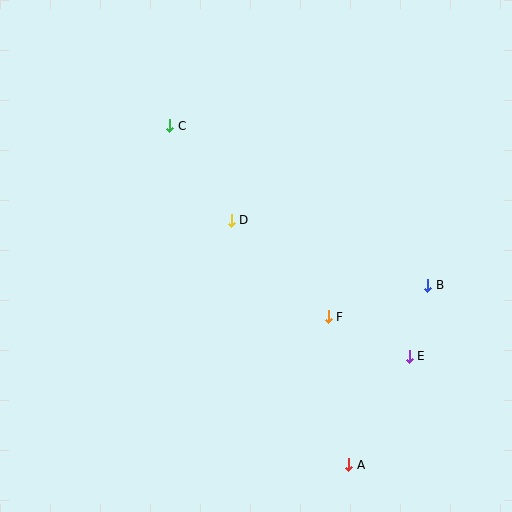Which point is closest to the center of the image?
Point D at (231, 220) is closest to the center.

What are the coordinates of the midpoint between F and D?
The midpoint between F and D is at (280, 269).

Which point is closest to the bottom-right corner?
Point A is closest to the bottom-right corner.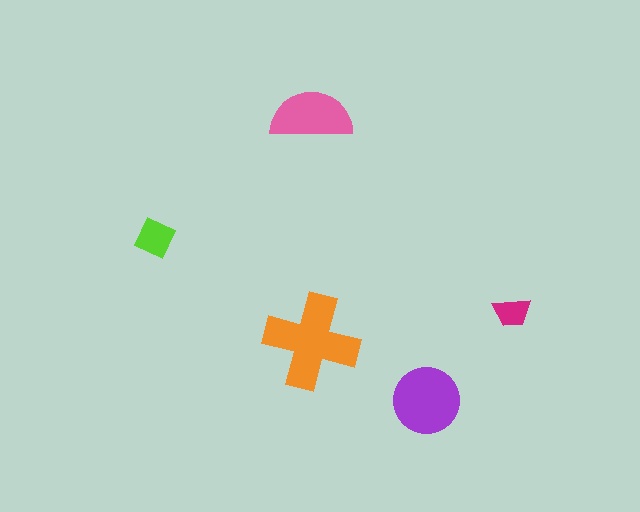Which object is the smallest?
The magenta trapezoid.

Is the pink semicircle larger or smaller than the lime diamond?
Larger.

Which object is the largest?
The orange cross.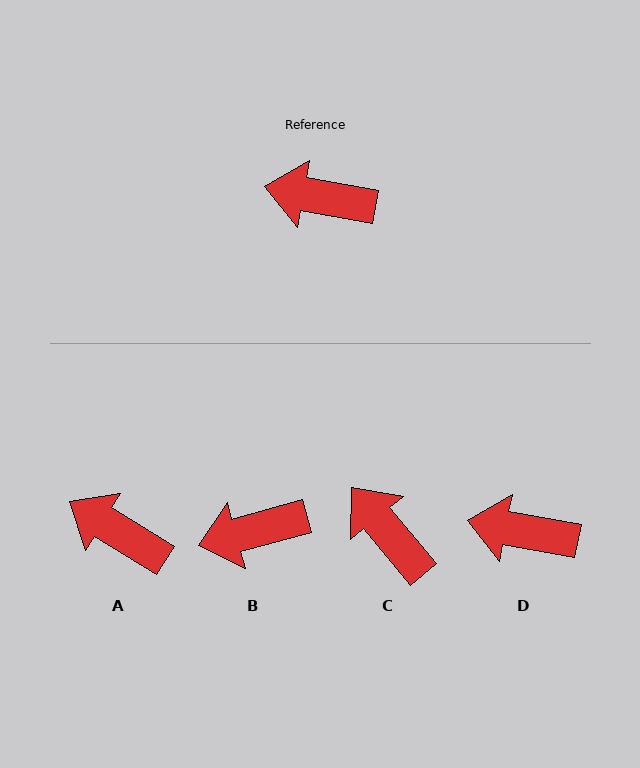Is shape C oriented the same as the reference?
No, it is off by about 40 degrees.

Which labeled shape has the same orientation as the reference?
D.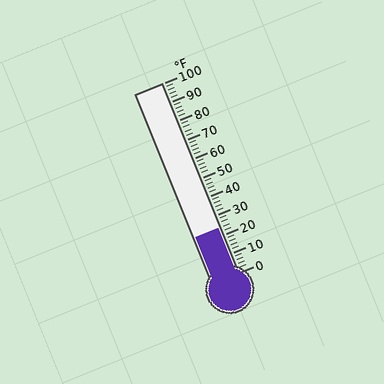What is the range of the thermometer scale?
The thermometer scale ranges from 0°F to 100°F.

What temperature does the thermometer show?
The thermometer shows approximately 24°F.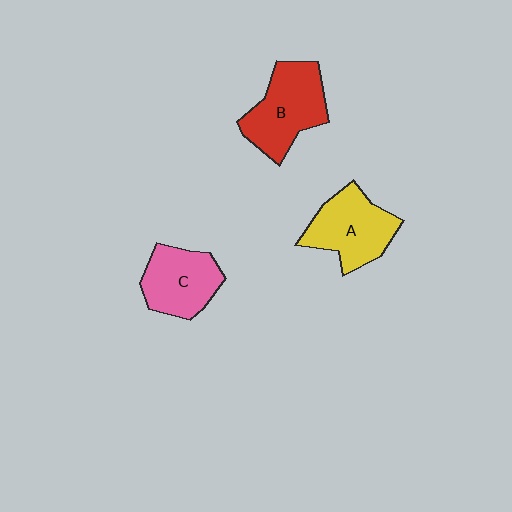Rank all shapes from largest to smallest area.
From largest to smallest: B (red), A (yellow), C (pink).